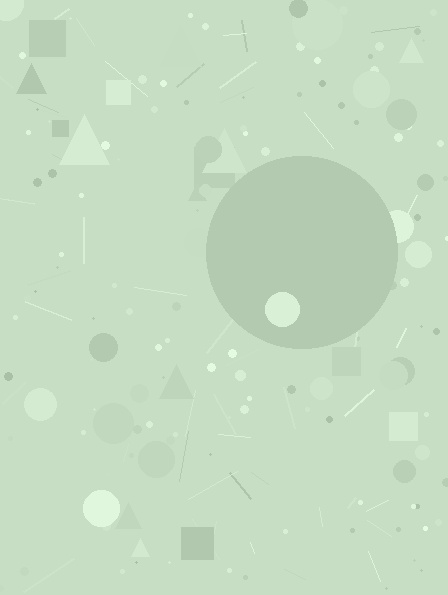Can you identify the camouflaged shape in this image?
The camouflaged shape is a circle.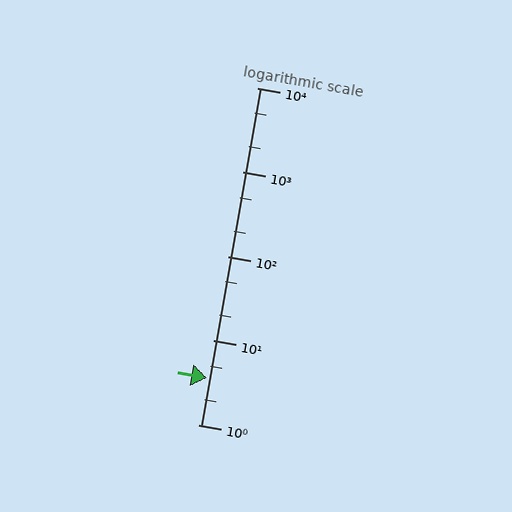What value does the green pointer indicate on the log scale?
The pointer indicates approximately 3.6.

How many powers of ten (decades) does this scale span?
The scale spans 4 decades, from 1 to 10000.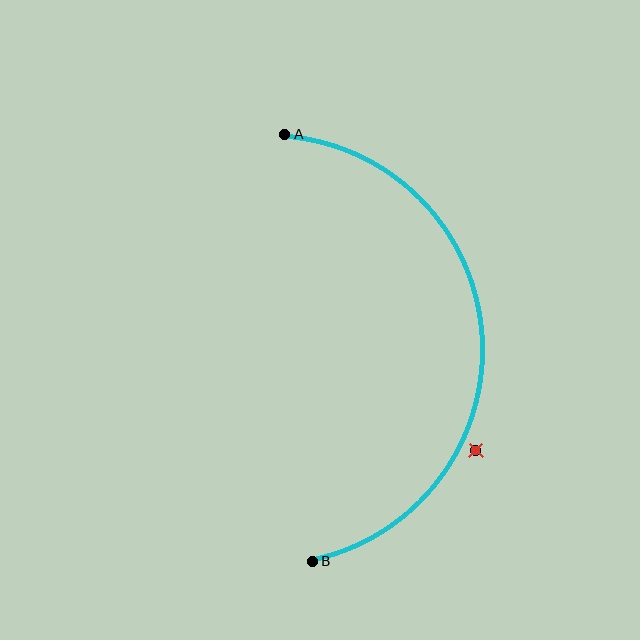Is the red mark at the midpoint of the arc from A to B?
No — the red mark does not lie on the arc at all. It sits slightly outside the curve.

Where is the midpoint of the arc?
The arc midpoint is the point on the curve farthest from the straight line joining A and B. It sits to the right of that line.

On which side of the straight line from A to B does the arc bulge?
The arc bulges to the right of the straight line connecting A and B.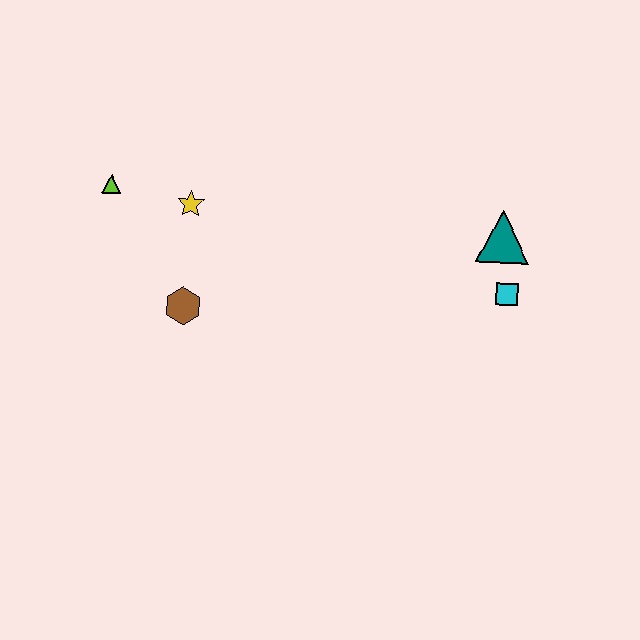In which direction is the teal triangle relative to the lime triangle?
The teal triangle is to the right of the lime triangle.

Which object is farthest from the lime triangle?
The cyan square is farthest from the lime triangle.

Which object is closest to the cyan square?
The teal triangle is closest to the cyan square.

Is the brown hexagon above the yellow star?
No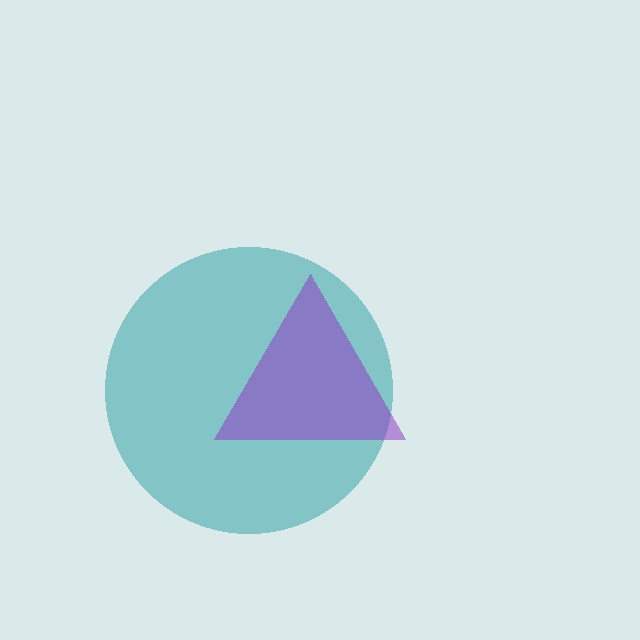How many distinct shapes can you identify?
There are 2 distinct shapes: a teal circle, a purple triangle.